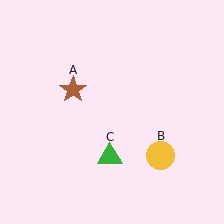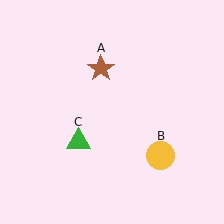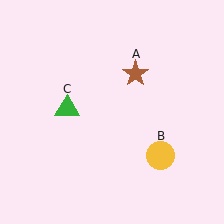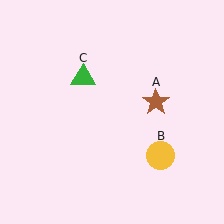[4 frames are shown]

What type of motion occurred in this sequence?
The brown star (object A), green triangle (object C) rotated clockwise around the center of the scene.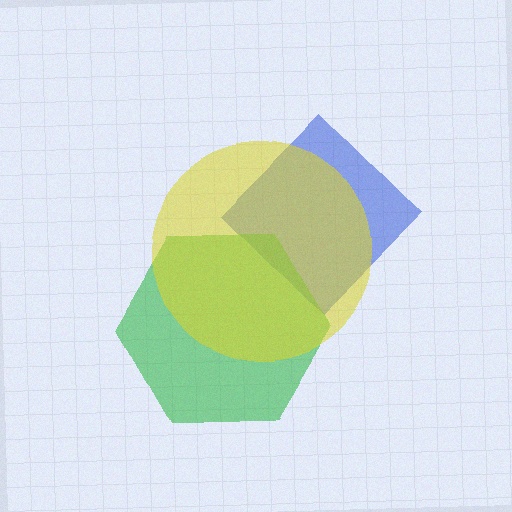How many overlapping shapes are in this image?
There are 3 overlapping shapes in the image.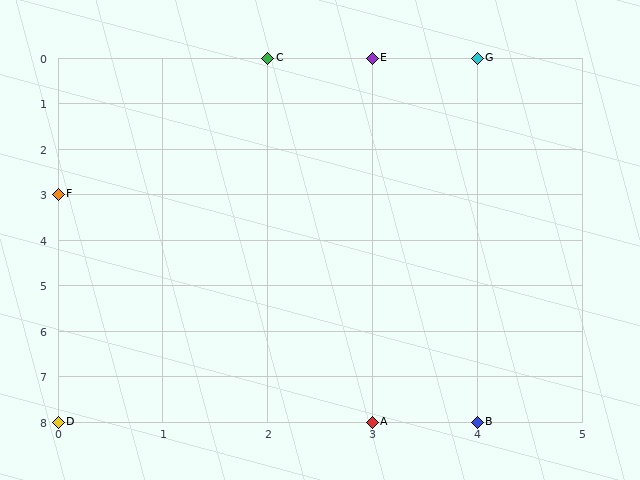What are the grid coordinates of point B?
Point B is at grid coordinates (4, 8).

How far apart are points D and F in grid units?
Points D and F are 5 rows apart.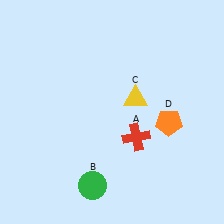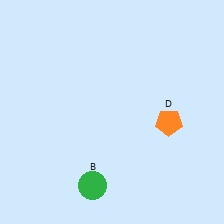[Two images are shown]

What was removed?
The yellow triangle (C), the red cross (A) were removed in Image 2.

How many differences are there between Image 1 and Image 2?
There are 2 differences between the two images.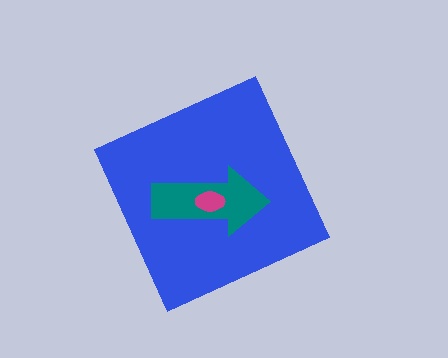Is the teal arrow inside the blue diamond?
Yes.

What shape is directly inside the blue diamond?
The teal arrow.